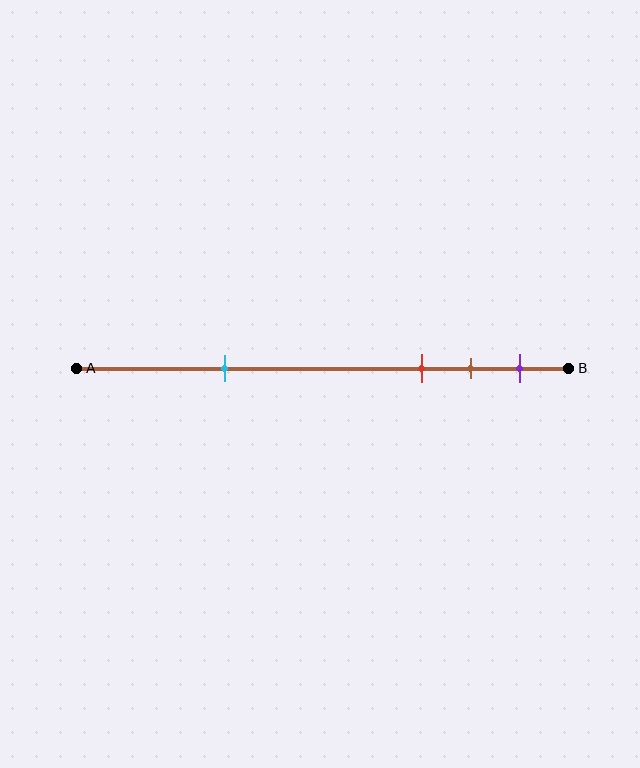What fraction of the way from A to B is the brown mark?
The brown mark is approximately 80% (0.8) of the way from A to B.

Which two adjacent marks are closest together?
The brown and purple marks are the closest adjacent pair.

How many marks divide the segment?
There are 4 marks dividing the segment.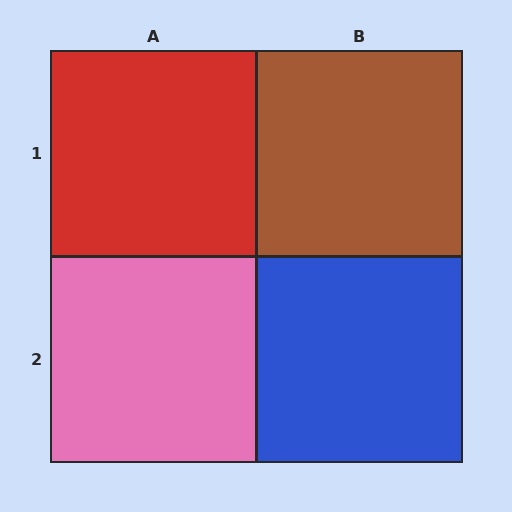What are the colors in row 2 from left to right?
Pink, blue.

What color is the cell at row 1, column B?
Brown.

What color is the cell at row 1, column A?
Red.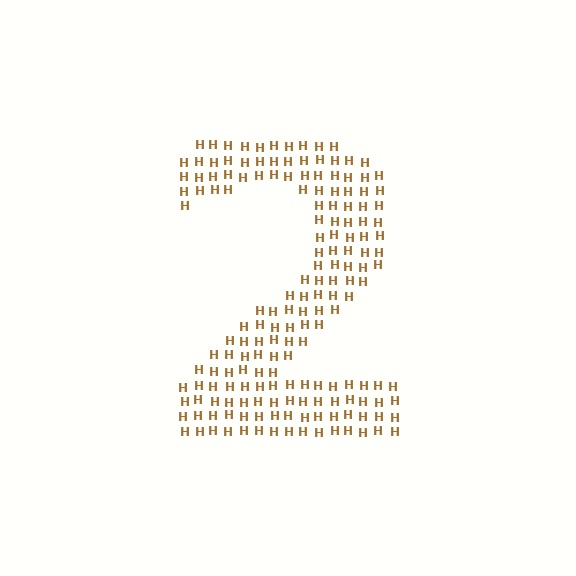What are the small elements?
The small elements are letter H's.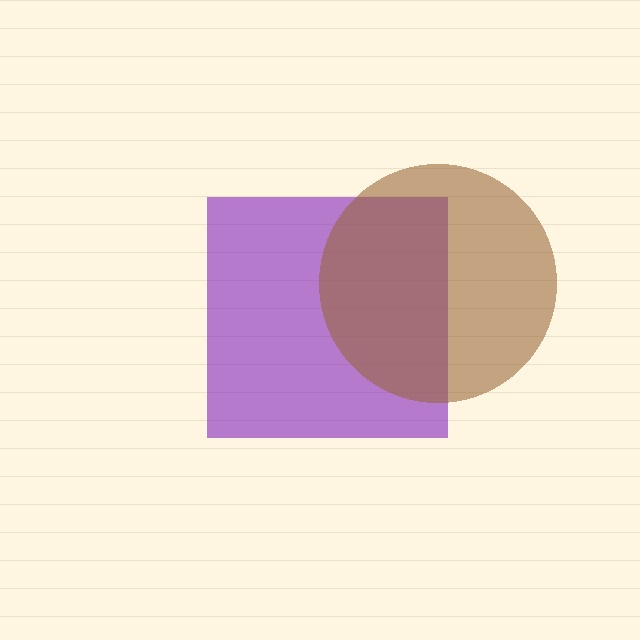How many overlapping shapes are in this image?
There are 2 overlapping shapes in the image.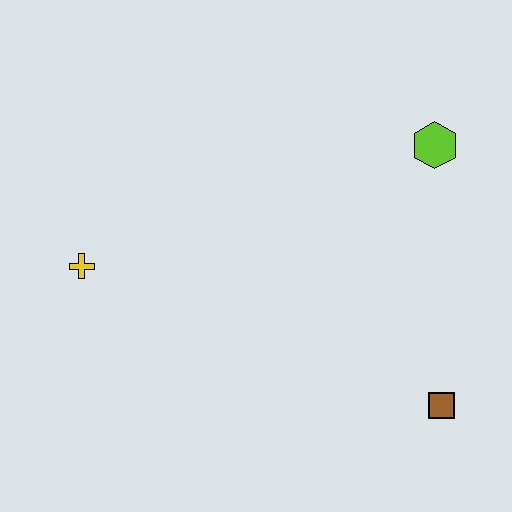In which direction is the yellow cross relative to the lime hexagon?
The yellow cross is to the left of the lime hexagon.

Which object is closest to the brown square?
The lime hexagon is closest to the brown square.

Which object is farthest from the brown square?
The yellow cross is farthest from the brown square.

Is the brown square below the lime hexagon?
Yes